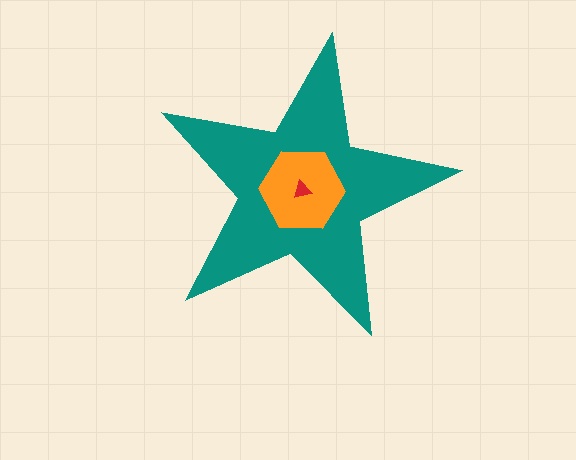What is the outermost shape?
The teal star.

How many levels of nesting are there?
3.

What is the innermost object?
The red triangle.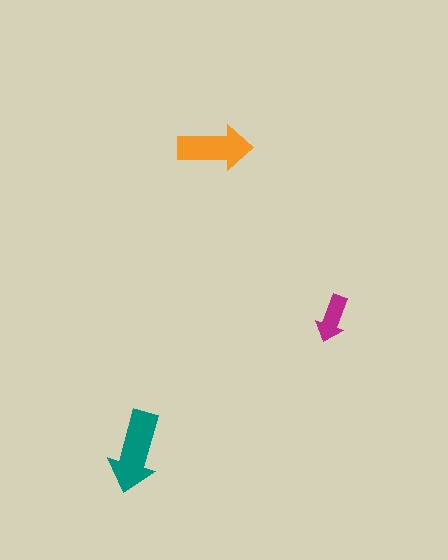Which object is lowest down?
The teal arrow is bottommost.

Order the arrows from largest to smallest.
the teal one, the orange one, the magenta one.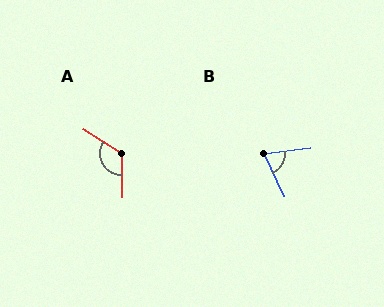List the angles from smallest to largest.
B (71°), A (123°).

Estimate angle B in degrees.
Approximately 71 degrees.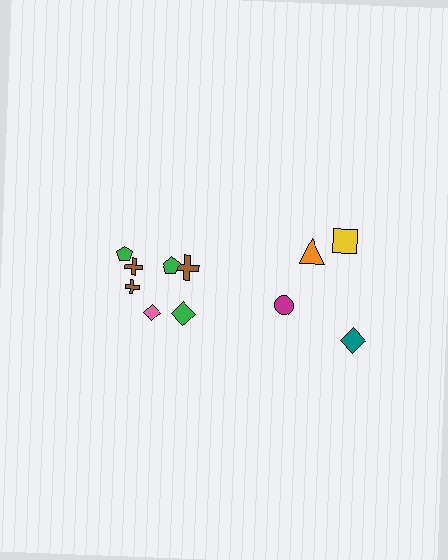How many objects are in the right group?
There are 4 objects.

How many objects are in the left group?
There are 7 objects.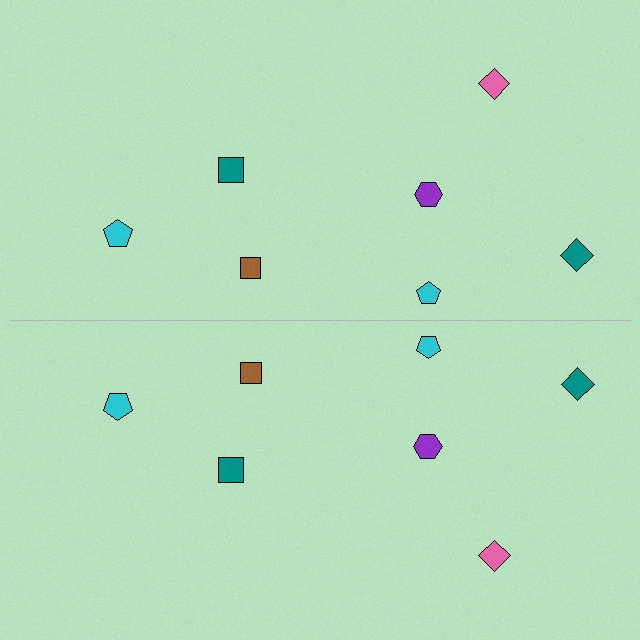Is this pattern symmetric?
Yes, this pattern has bilateral (reflection) symmetry.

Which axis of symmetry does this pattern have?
The pattern has a horizontal axis of symmetry running through the center of the image.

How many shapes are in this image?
There are 14 shapes in this image.